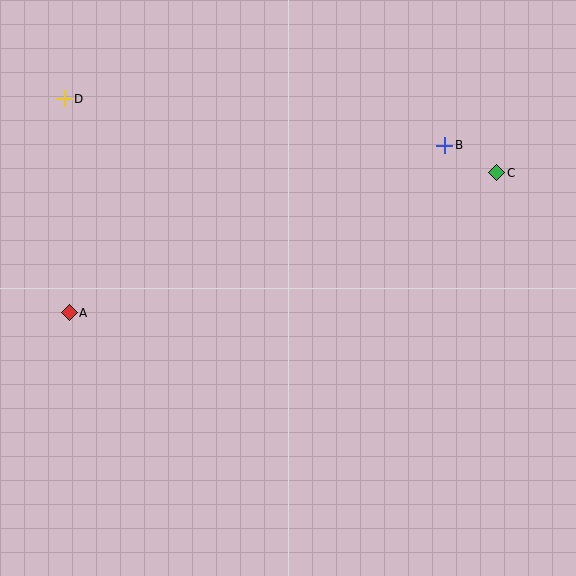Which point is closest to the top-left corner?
Point D is closest to the top-left corner.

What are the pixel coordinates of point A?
Point A is at (69, 313).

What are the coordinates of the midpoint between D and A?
The midpoint between D and A is at (67, 206).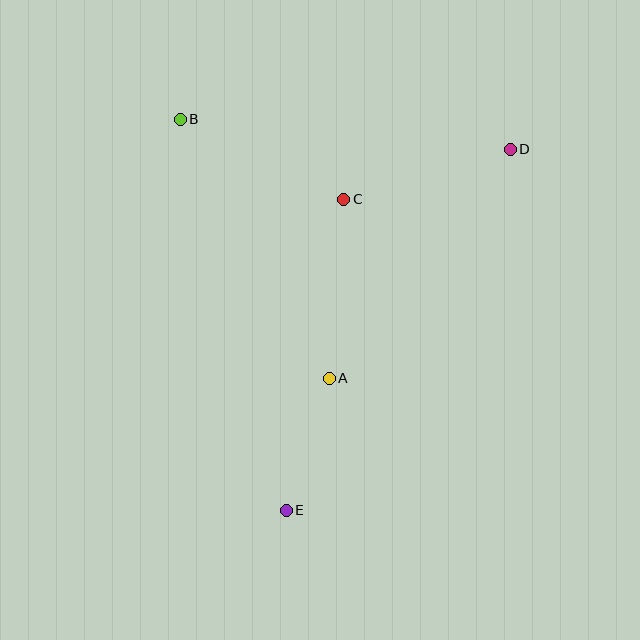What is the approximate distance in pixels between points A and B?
The distance between A and B is approximately 299 pixels.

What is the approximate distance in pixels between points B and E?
The distance between B and E is approximately 405 pixels.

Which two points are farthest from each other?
Points D and E are farthest from each other.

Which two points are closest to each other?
Points A and E are closest to each other.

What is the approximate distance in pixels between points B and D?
The distance between B and D is approximately 331 pixels.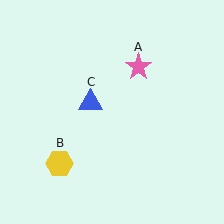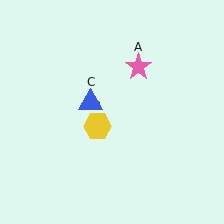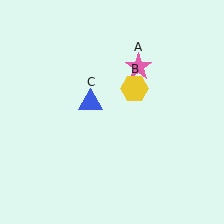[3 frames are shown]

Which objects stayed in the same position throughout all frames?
Pink star (object A) and blue triangle (object C) remained stationary.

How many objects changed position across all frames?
1 object changed position: yellow hexagon (object B).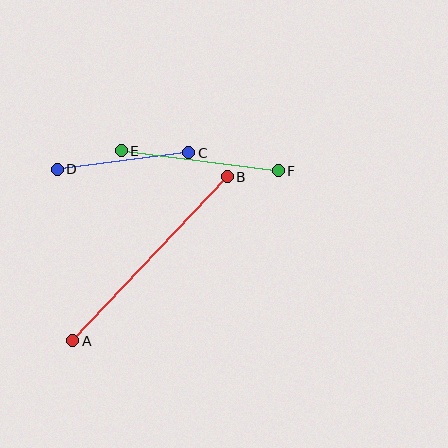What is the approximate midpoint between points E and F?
The midpoint is at approximately (200, 161) pixels.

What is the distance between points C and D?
The distance is approximately 133 pixels.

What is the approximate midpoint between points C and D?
The midpoint is at approximately (123, 161) pixels.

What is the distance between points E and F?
The distance is approximately 158 pixels.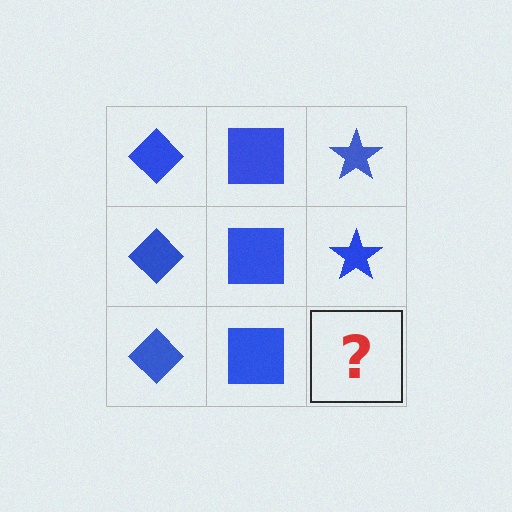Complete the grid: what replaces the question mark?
The question mark should be replaced with a blue star.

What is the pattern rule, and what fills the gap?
The rule is that each column has a consistent shape. The gap should be filled with a blue star.